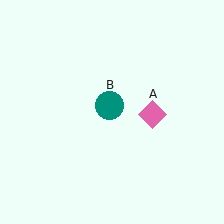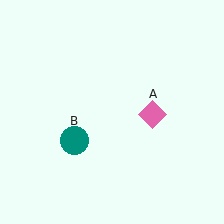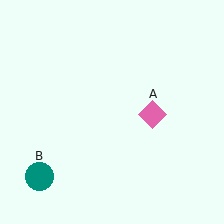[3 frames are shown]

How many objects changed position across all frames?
1 object changed position: teal circle (object B).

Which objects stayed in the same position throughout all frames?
Pink diamond (object A) remained stationary.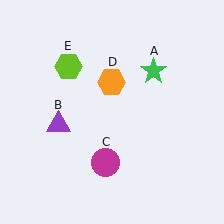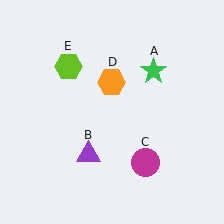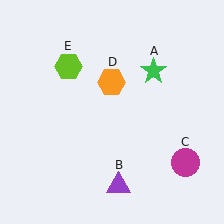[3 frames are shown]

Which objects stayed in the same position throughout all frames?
Green star (object A) and orange hexagon (object D) and lime hexagon (object E) remained stationary.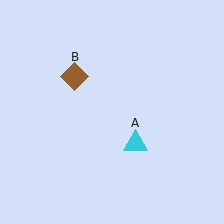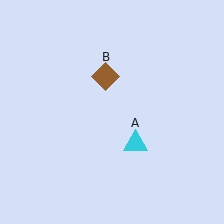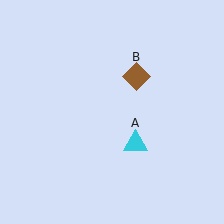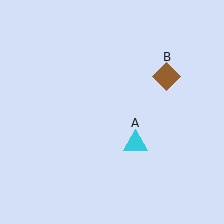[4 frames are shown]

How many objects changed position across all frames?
1 object changed position: brown diamond (object B).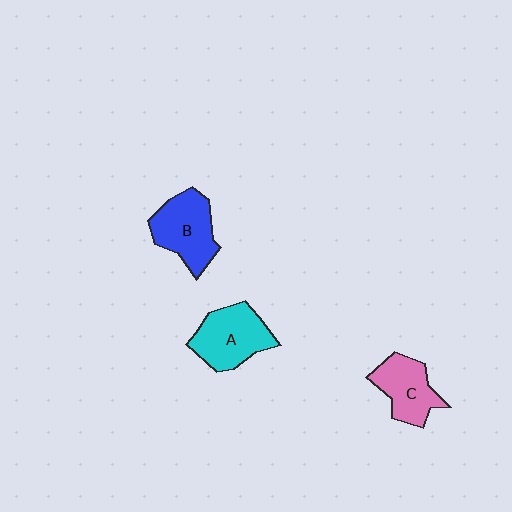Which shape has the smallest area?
Shape C (pink).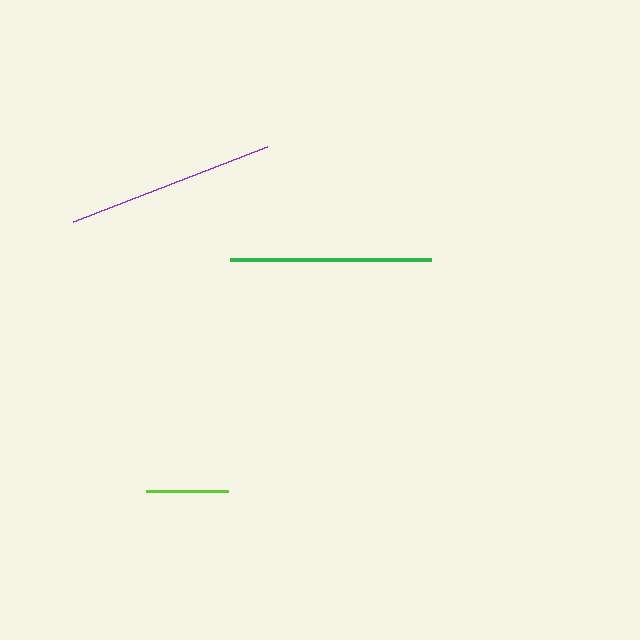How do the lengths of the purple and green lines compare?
The purple and green lines are approximately the same length.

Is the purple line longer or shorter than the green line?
The purple line is longer than the green line.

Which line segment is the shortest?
The lime line is the shortest at approximately 82 pixels.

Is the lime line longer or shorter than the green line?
The green line is longer than the lime line.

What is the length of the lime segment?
The lime segment is approximately 82 pixels long.